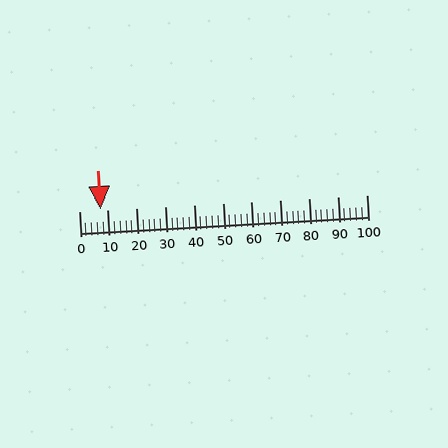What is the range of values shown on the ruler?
The ruler shows values from 0 to 100.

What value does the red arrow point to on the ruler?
The red arrow points to approximately 7.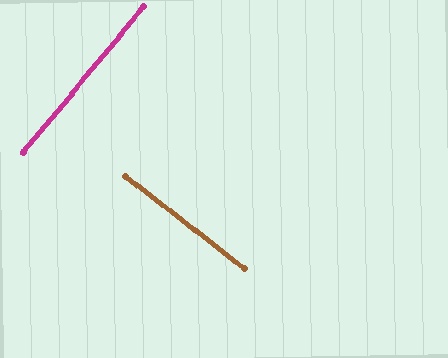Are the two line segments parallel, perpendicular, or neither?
Perpendicular — they meet at approximately 88°.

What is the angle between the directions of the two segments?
Approximately 88 degrees.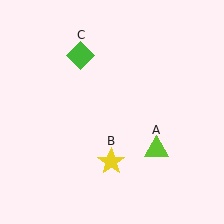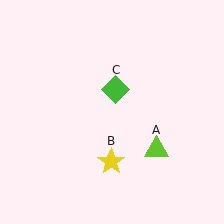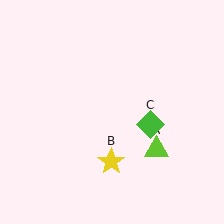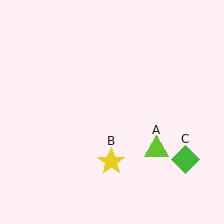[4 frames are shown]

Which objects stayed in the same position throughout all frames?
Lime triangle (object A) and yellow star (object B) remained stationary.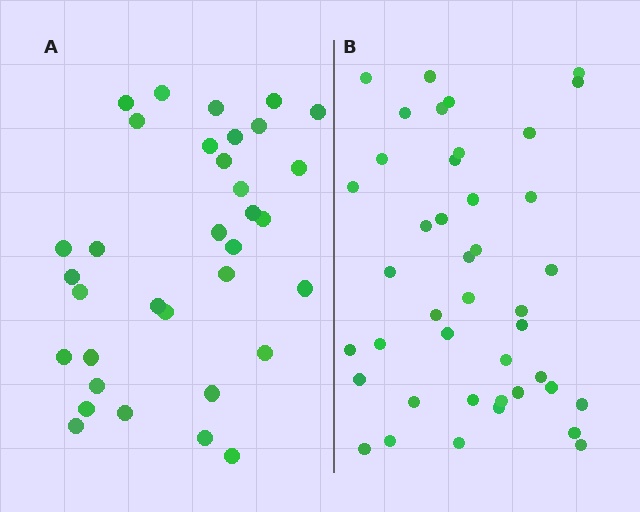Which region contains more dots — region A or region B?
Region B (the right region) has more dots.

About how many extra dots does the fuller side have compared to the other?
Region B has roughly 8 or so more dots than region A.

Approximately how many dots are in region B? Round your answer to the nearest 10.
About 40 dots. (The exact count is 42, which rounds to 40.)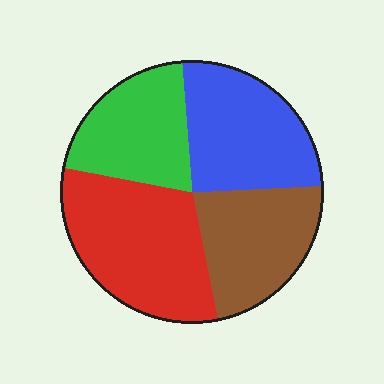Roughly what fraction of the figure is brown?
Brown takes up about one fifth (1/5) of the figure.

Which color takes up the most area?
Red, at roughly 30%.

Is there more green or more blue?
Blue.